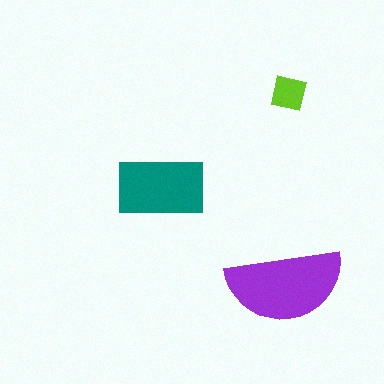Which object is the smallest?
The lime square.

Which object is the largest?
The purple semicircle.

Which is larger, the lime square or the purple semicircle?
The purple semicircle.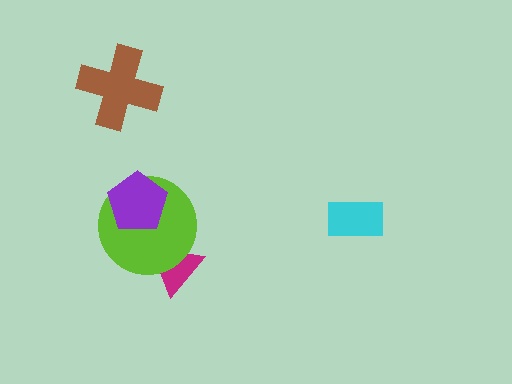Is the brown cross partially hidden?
No, no other shape covers it.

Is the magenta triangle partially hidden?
Yes, it is partially covered by another shape.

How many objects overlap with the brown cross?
0 objects overlap with the brown cross.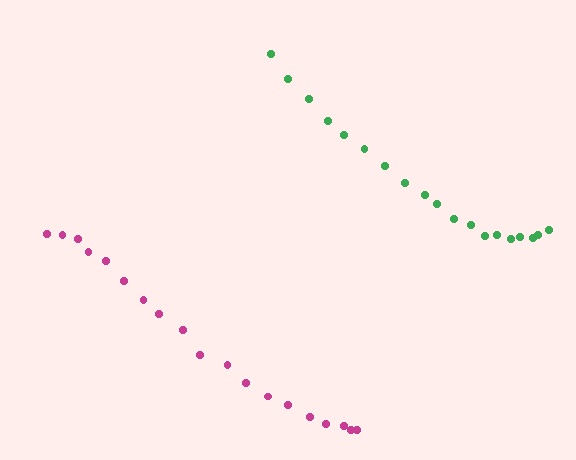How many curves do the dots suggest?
There are 2 distinct paths.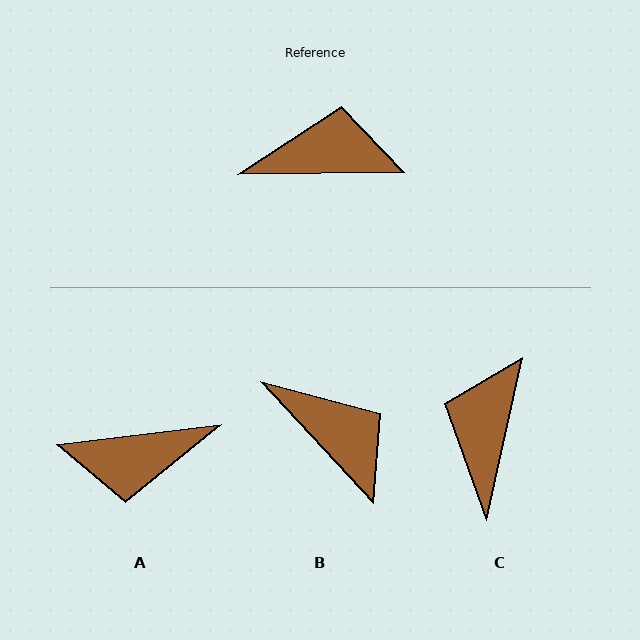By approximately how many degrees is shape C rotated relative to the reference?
Approximately 77 degrees counter-clockwise.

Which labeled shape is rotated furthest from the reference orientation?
A, about 174 degrees away.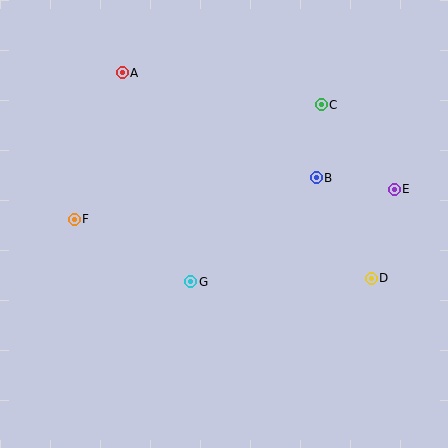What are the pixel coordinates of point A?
Point A is at (122, 73).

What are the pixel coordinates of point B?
Point B is at (316, 178).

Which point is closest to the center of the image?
Point G at (191, 282) is closest to the center.